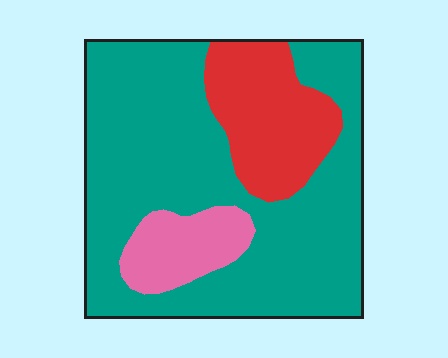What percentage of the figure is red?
Red covers 20% of the figure.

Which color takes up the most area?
Teal, at roughly 70%.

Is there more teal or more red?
Teal.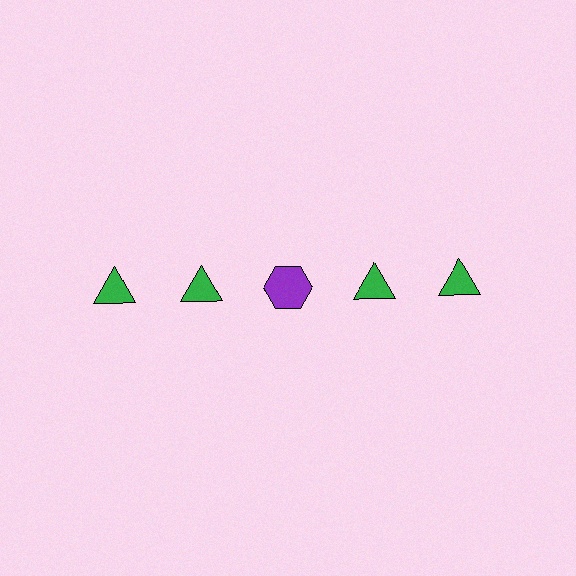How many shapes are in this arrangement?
There are 5 shapes arranged in a grid pattern.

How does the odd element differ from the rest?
It differs in both color (purple instead of green) and shape (hexagon instead of triangle).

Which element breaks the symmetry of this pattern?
The purple hexagon in the top row, center column breaks the symmetry. All other shapes are green triangles.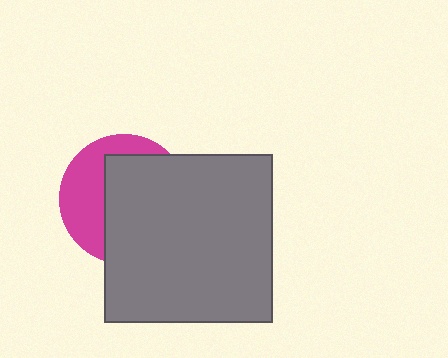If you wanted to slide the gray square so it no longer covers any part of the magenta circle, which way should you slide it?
Slide it right — that is the most direct way to separate the two shapes.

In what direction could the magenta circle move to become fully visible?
The magenta circle could move left. That would shift it out from behind the gray square entirely.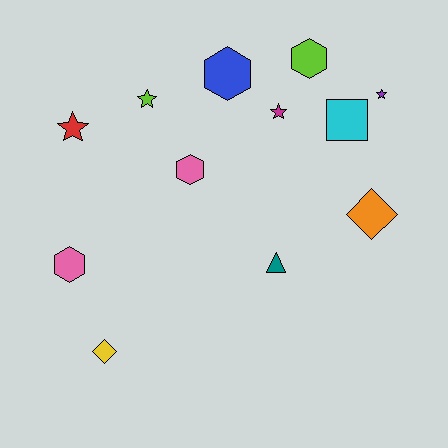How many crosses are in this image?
There are no crosses.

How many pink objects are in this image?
There are 2 pink objects.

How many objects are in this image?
There are 12 objects.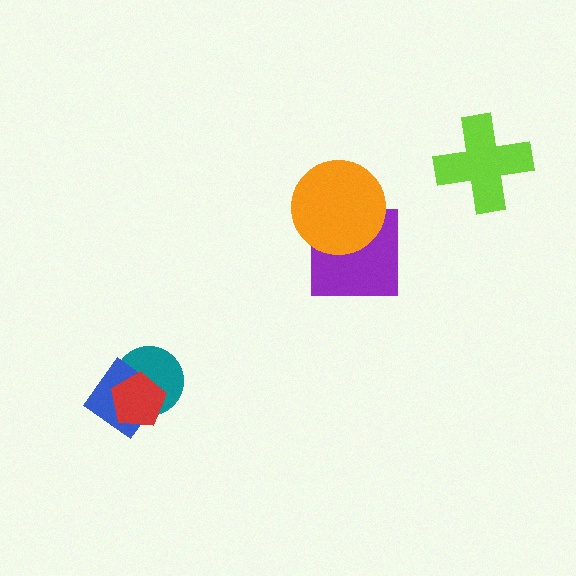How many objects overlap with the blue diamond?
2 objects overlap with the blue diamond.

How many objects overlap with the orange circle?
1 object overlaps with the orange circle.